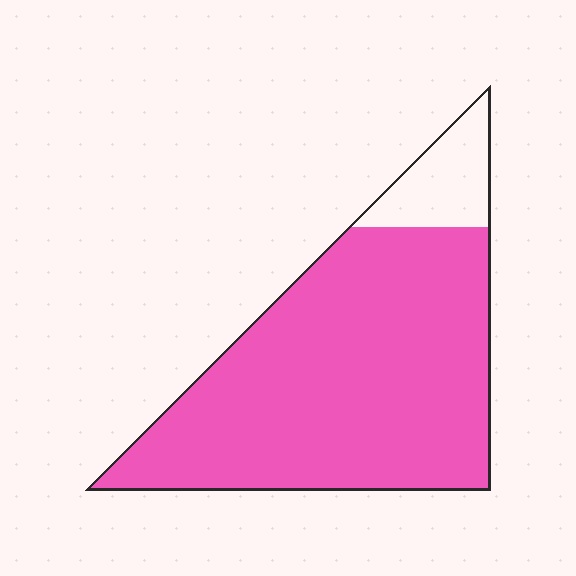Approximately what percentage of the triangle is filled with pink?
Approximately 90%.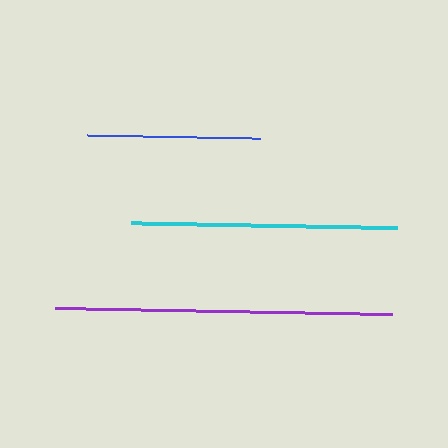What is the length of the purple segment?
The purple segment is approximately 337 pixels long.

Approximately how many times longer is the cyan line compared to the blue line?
The cyan line is approximately 1.5 times the length of the blue line.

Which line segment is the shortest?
The blue line is the shortest at approximately 172 pixels.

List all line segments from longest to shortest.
From longest to shortest: purple, cyan, blue.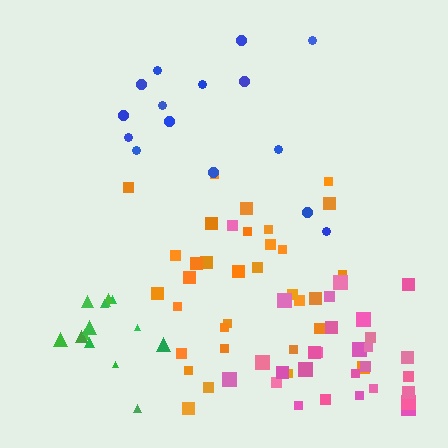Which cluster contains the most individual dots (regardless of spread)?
Orange (33).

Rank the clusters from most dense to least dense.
green, pink, orange, blue.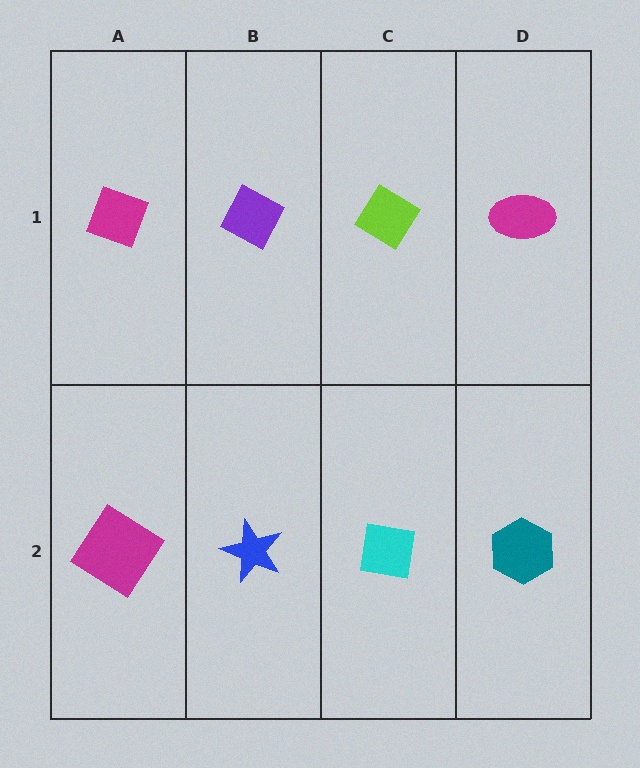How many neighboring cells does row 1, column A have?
2.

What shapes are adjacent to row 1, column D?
A teal hexagon (row 2, column D), a lime diamond (row 1, column C).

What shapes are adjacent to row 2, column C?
A lime diamond (row 1, column C), a blue star (row 2, column B), a teal hexagon (row 2, column D).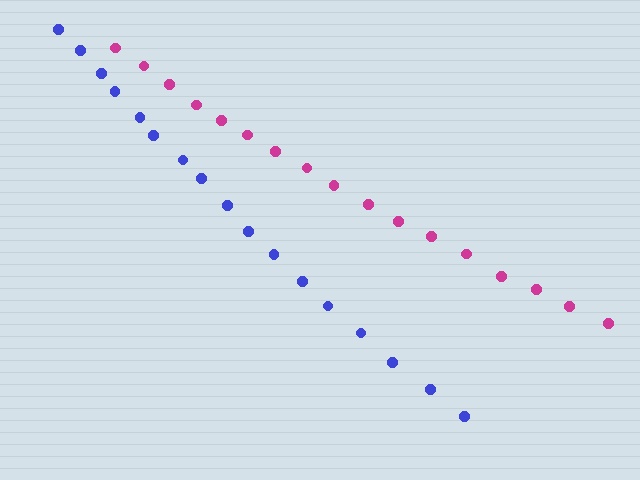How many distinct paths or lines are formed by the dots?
There are 2 distinct paths.